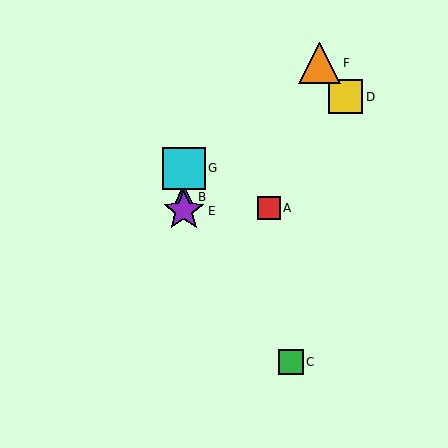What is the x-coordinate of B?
Object B is at x≈184.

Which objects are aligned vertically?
Objects B, E, G are aligned vertically.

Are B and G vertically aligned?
Yes, both are at x≈184.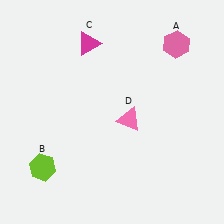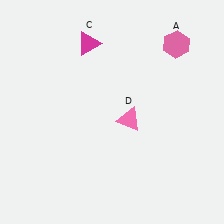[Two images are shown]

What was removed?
The lime hexagon (B) was removed in Image 2.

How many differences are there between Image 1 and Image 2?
There is 1 difference between the two images.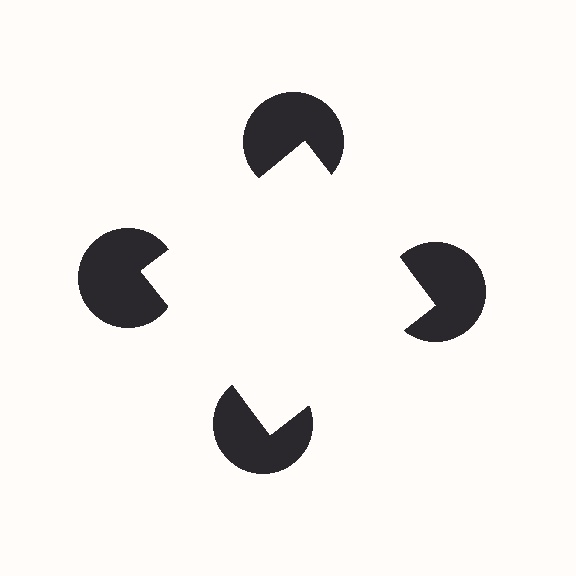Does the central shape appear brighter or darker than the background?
It typically appears slightly brighter than the background, even though no actual brightness change is drawn.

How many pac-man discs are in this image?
There are 4 — one at each vertex of the illusory square.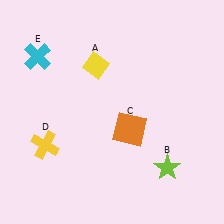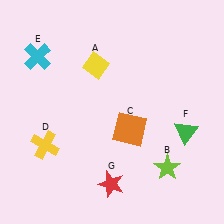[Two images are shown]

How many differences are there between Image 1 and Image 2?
There are 2 differences between the two images.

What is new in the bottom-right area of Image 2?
A green triangle (F) was added in the bottom-right area of Image 2.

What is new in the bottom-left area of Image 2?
A red star (G) was added in the bottom-left area of Image 2.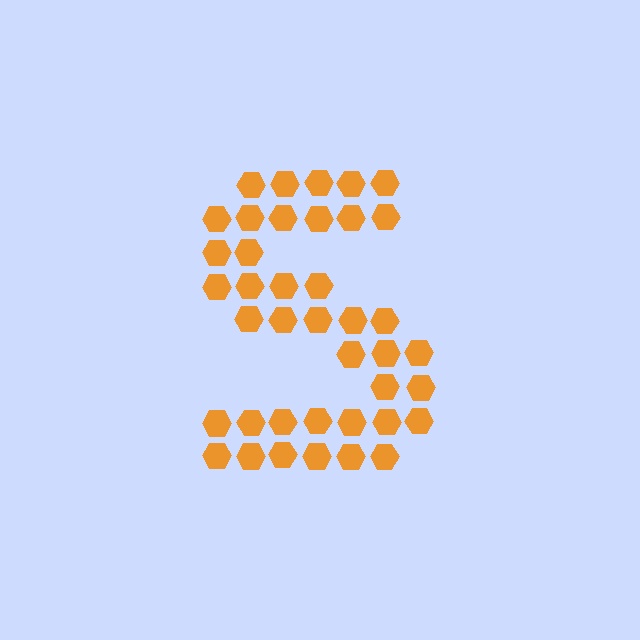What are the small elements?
The small elements are hexagons.